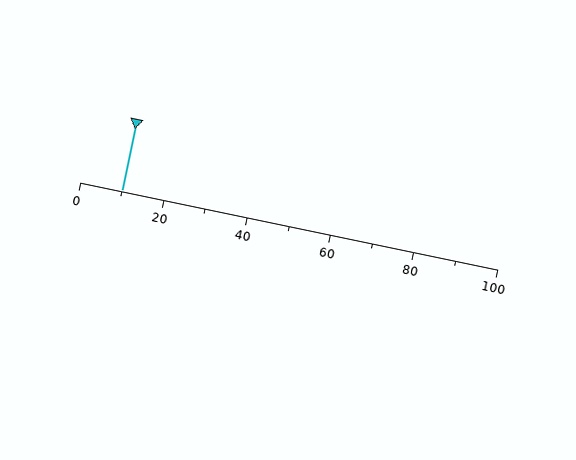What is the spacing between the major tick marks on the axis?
The major ticks are spaced 20 apart.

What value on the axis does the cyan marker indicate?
The marker indicates approximately 10.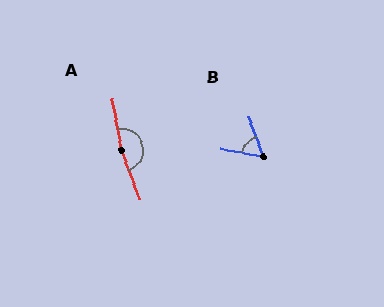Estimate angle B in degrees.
Approximately 60 degrees.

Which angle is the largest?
A, at approximately 169 degrees.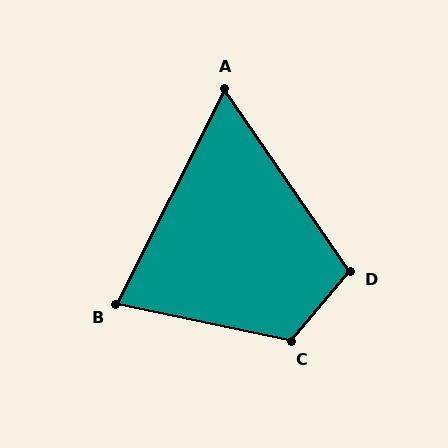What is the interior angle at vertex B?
Approximately 75 degrees (acute).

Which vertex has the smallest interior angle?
A, at approximately 61 degrees.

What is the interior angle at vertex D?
Approximately 105 degrees (obtuse).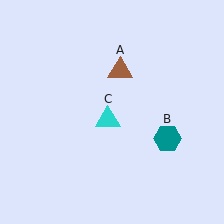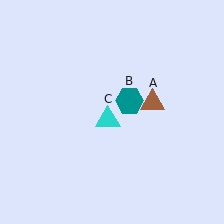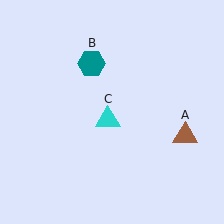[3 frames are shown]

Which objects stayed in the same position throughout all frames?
Cyan triangle (object C) remained stationary.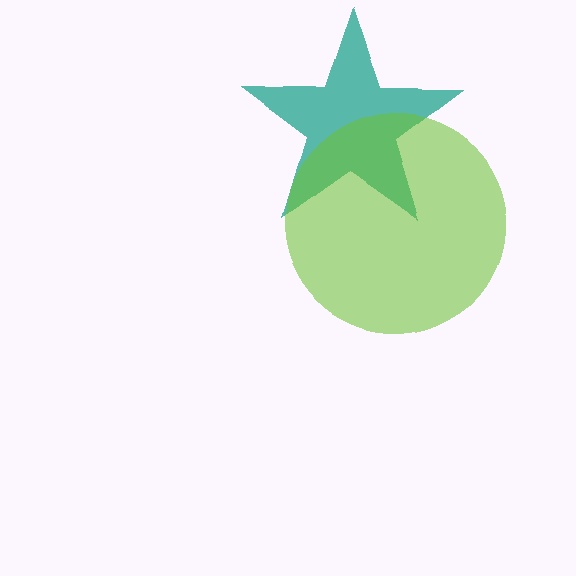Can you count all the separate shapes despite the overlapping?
Yes, there are 2 separate shapes.